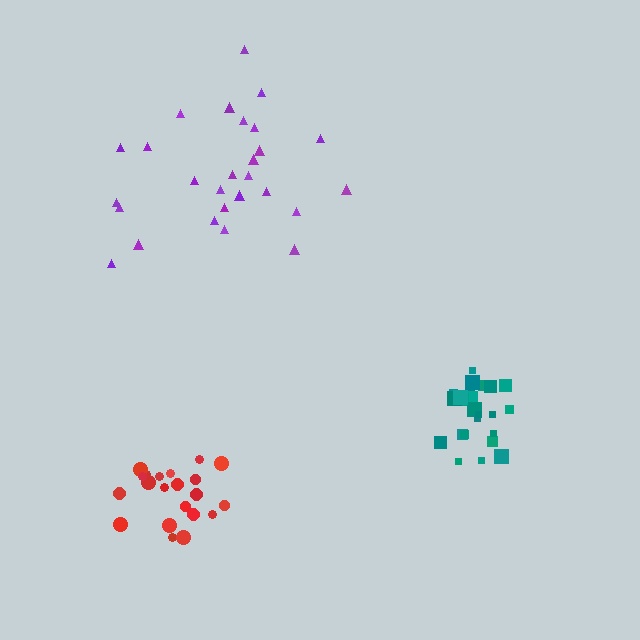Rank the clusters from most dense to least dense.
teal, red, purple.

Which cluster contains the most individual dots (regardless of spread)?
Purple (27).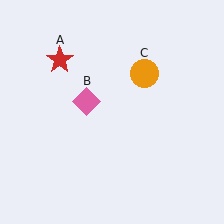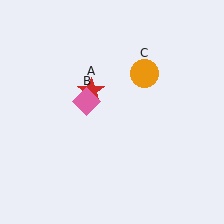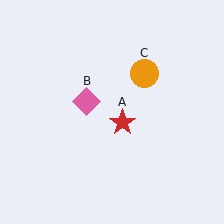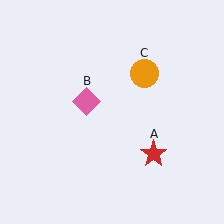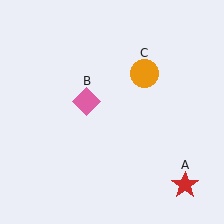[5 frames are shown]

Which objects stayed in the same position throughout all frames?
Pink diamond (object B) and orange circle (object C) remained stationary.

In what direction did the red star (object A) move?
The red star (object A) moved down and to the right.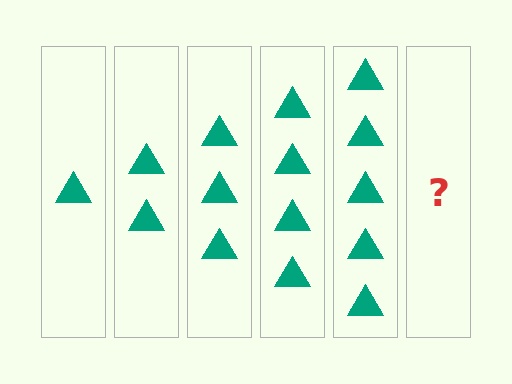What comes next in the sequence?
The next element should be 6 triangles.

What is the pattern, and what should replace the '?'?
The pattern is that each step adds one more triangle. The '?' should be 6 triangles.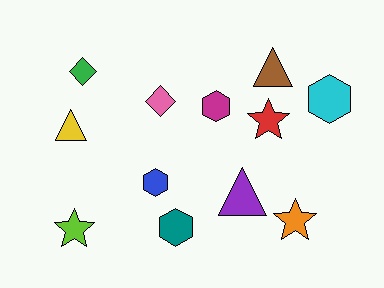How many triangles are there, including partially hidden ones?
There are 3 triangles.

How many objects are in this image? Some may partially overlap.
There are 12 objects.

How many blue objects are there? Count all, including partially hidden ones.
There is 1 blue object.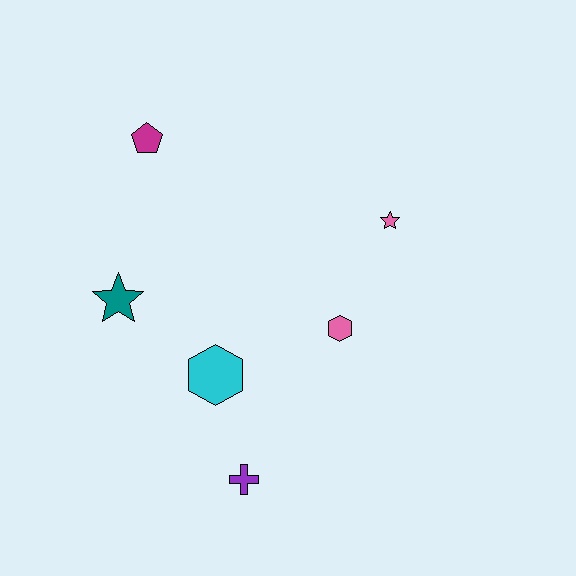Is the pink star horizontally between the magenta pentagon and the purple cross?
No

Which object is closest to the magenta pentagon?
The teal star is closest to the magenta pentagon.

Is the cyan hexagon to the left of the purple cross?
Yes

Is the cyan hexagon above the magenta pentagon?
No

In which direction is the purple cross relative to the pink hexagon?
The purple cross is below the pink hexagon.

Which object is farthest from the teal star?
The pink star is farthest from the teal star.